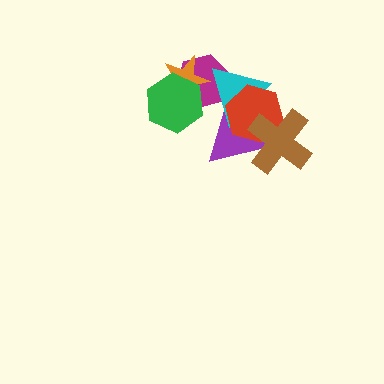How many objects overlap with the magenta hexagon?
3 objects overlap with the magenta hexagon.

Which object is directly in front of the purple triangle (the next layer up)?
The cyan triangle is directly in front of the purple triangle.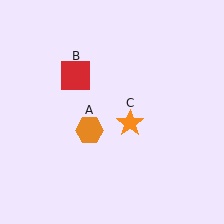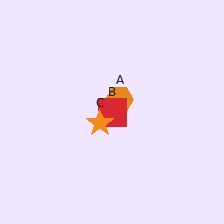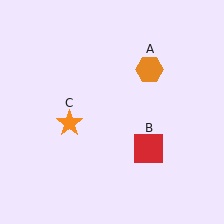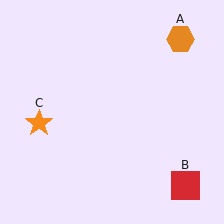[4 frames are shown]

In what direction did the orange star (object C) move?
The orange star (object C) moved left.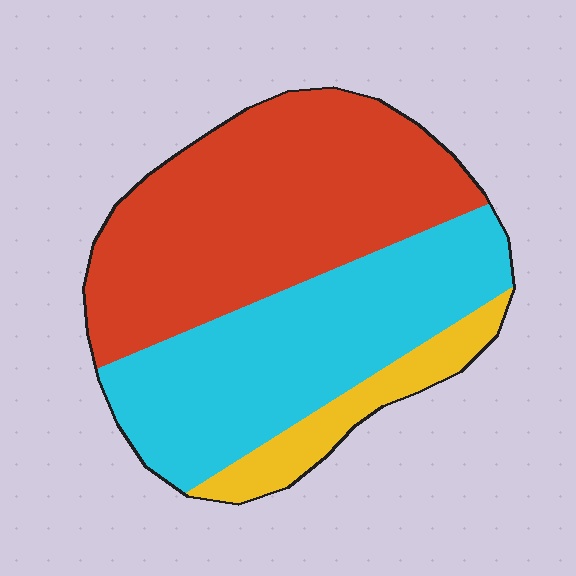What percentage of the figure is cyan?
Cyan takes up between a quarter and a half of the figure.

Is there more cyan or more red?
Red.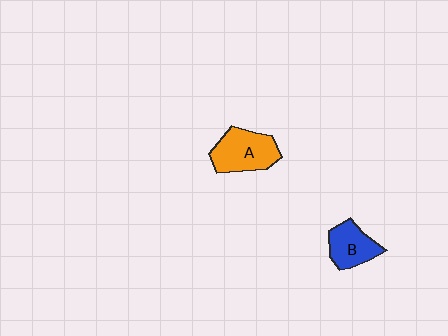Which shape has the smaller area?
Shape B (blue).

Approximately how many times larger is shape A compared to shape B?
Approximately 1.3 times.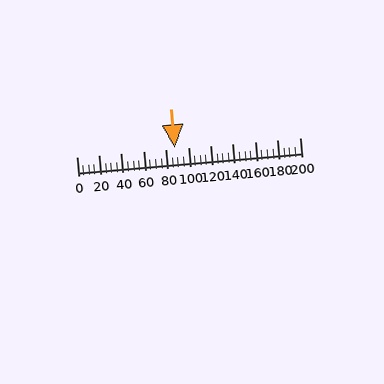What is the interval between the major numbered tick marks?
The major tick marks are spaced 20 units apart.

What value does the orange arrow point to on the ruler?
The orange arrow points to approximately 88.